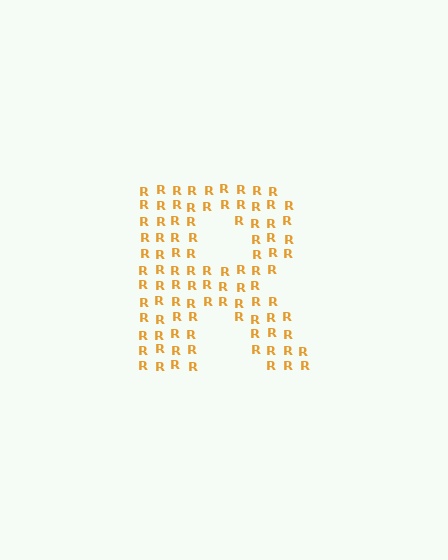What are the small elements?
The small elements are letter R's.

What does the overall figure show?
The overall figure shows the letter R.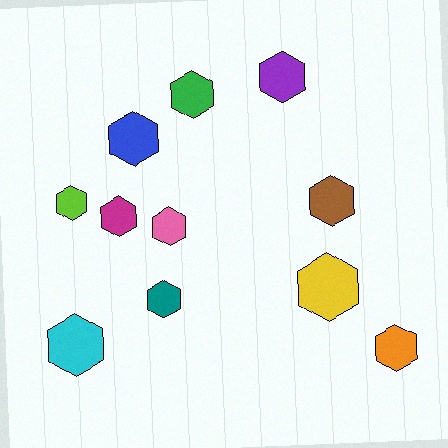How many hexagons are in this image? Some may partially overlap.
There are 11 hexagons.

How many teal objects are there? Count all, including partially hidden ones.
There is 1 teal object.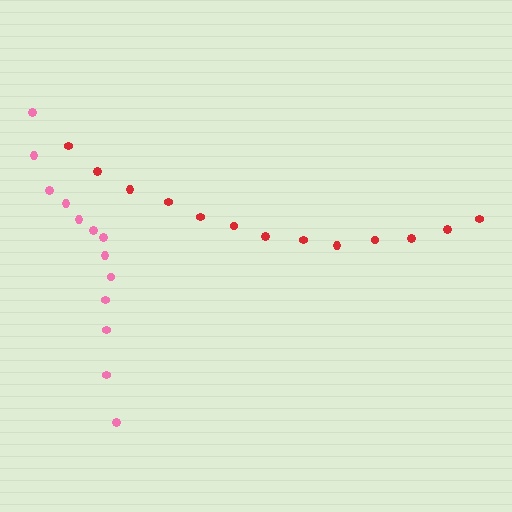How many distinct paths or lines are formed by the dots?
There are 2 distinct paths.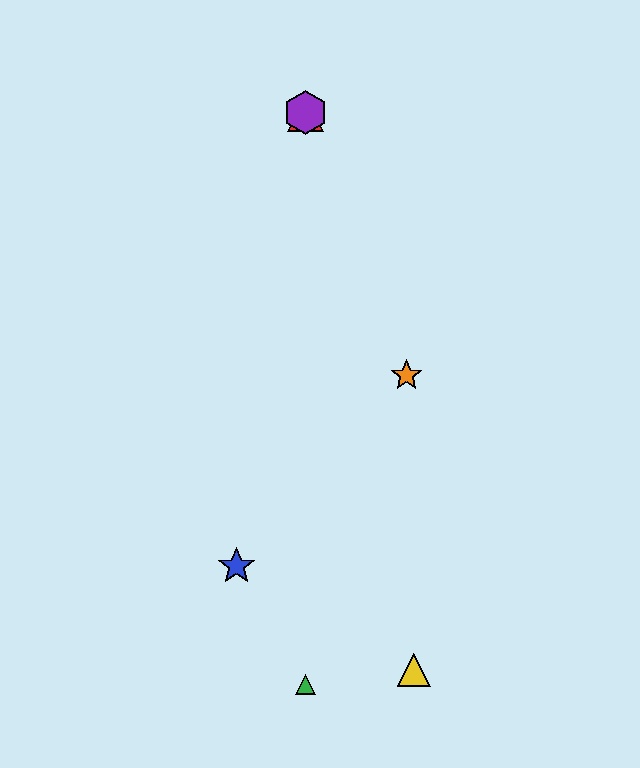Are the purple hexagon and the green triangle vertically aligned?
Yes, both are at x≈306.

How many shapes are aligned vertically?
3 shapes (the red triangle, the green triangle, the purple hexagon) are aligned vertically.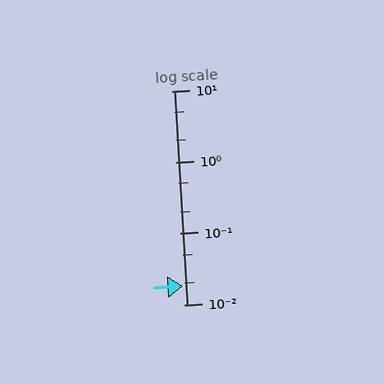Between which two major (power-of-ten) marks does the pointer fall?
The pointer is between 0.01 and 0.1.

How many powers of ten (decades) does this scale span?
The scale spans 3 decades, from 0.01 to 10.